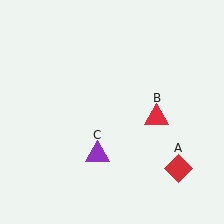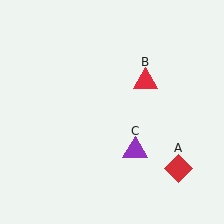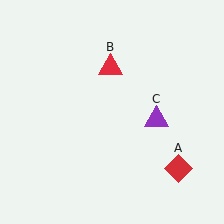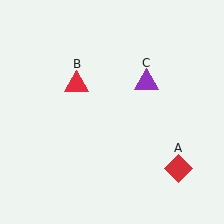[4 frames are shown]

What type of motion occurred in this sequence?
The red triangle (object B), purple triangle (object C) rotated counterclockwise around the center of the scene.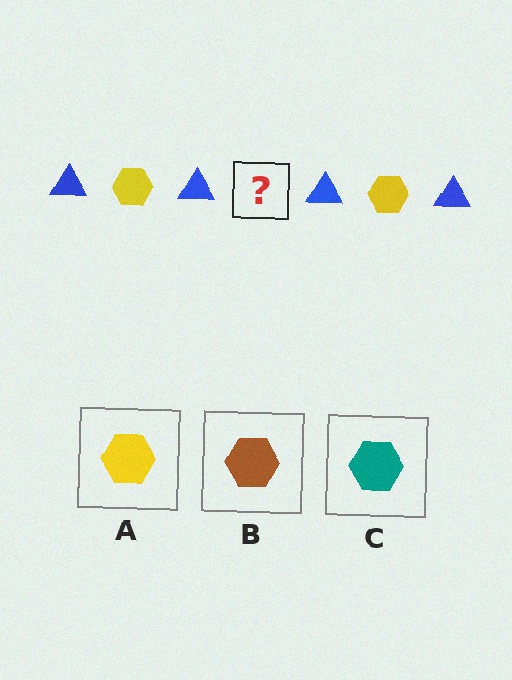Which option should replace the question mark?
Option A.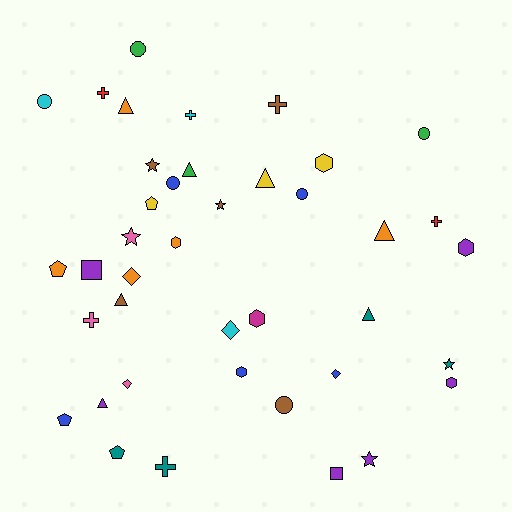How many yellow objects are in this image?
There are 3 yellow objects.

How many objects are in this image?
There are 40 objects.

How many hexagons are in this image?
There are 6 hexagons.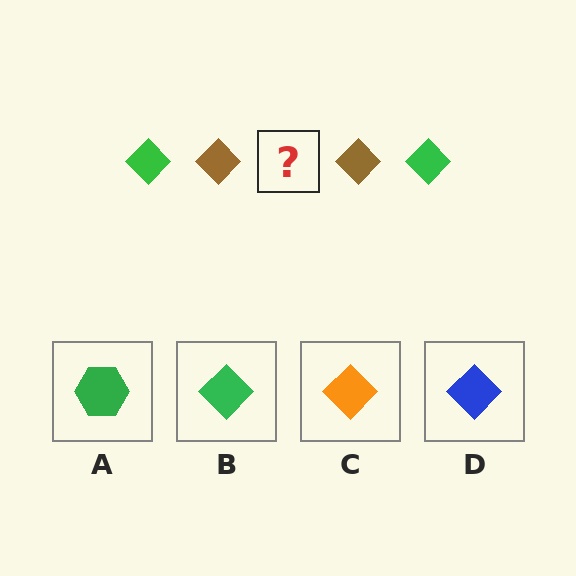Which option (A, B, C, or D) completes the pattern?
B.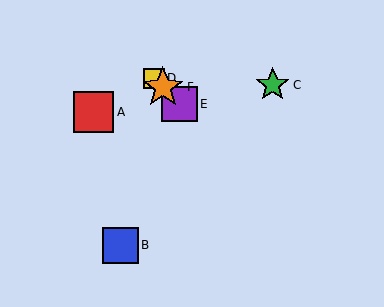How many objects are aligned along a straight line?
3 objects (D, E, F) are aligned along a straight line.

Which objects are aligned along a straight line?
Objects D, E, F are aligned along a straight line.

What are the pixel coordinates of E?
Object E is at (180, 104).